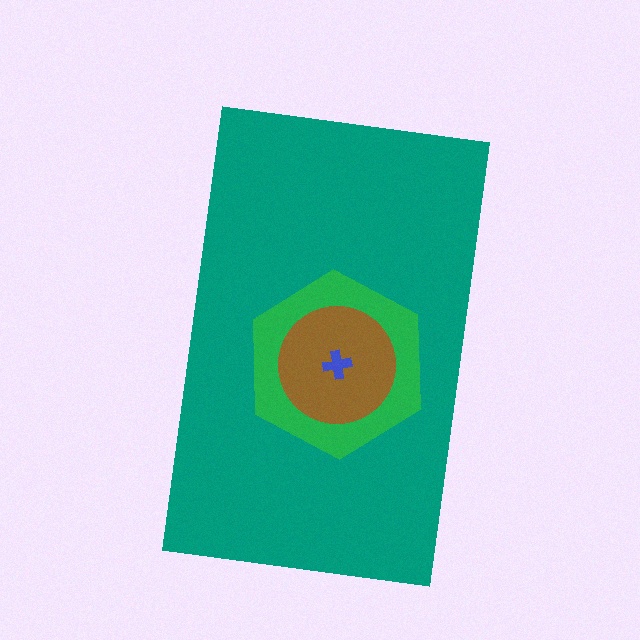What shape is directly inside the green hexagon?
The brown circle.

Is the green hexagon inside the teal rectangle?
Yes.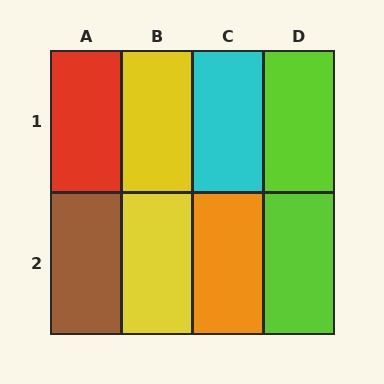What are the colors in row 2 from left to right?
Brown, yellow, orange, lime.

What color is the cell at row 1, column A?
Red.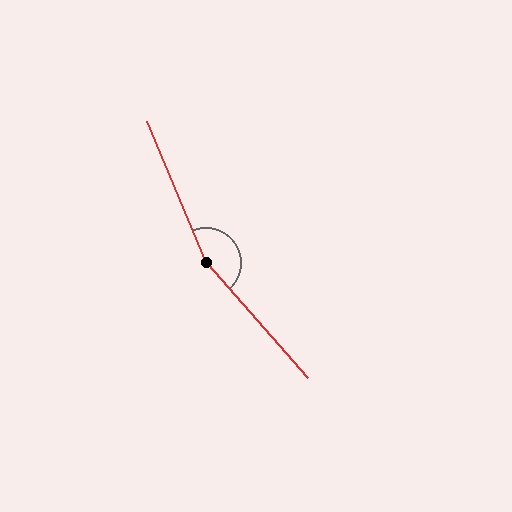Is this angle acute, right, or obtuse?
It is obtuse.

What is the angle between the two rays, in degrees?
Approximately 161 degrees.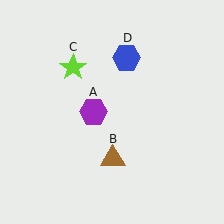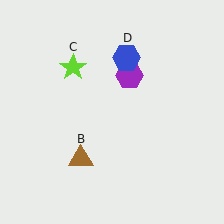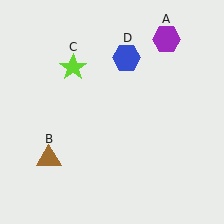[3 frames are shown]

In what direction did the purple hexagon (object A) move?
The purple hexagon (object A) moved up and to the right.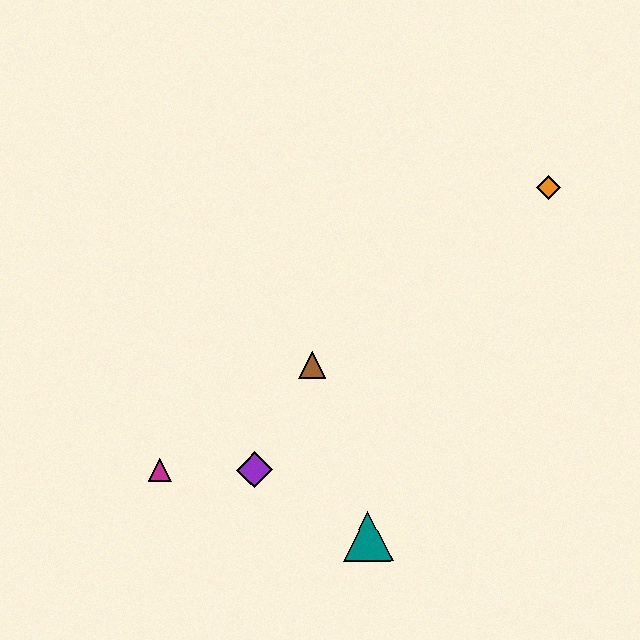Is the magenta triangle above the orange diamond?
No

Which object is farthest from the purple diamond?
The orange diamond is farthest from the purple diamond.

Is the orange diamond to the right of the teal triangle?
Yes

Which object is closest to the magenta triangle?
The purple diamond is closest to the magenta triangle.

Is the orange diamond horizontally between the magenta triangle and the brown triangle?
No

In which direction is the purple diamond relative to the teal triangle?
The purple diamond is to the left of the teal triangle.